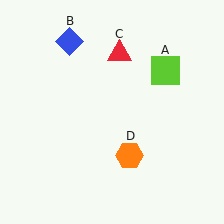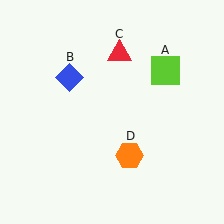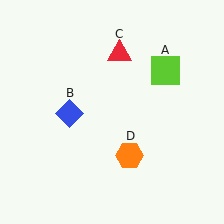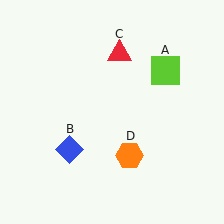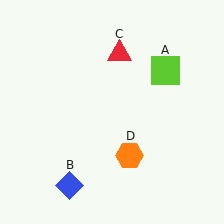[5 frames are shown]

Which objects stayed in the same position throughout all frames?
Lime square (object A) and red triangle (object C) and orange hexagon (object D) remained stationary.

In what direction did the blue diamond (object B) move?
The blue diamond (object B) moved down.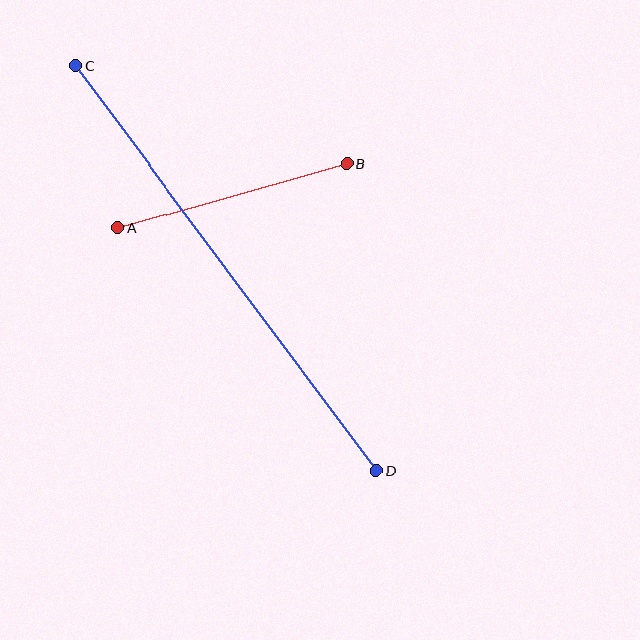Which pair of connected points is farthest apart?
Points C and D are farthest apart.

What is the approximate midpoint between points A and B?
The midpoint is at approximately (233, 196) pixels.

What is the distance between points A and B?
The distance is approximately 238 pixels.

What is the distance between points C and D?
The distance is approximately 504 pixels.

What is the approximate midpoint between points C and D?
The midpoint is at approximately (226, 269) pixels.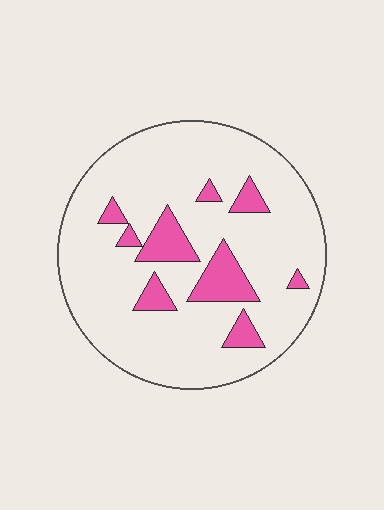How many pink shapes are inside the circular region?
9.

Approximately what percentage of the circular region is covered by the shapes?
Approximately 15%.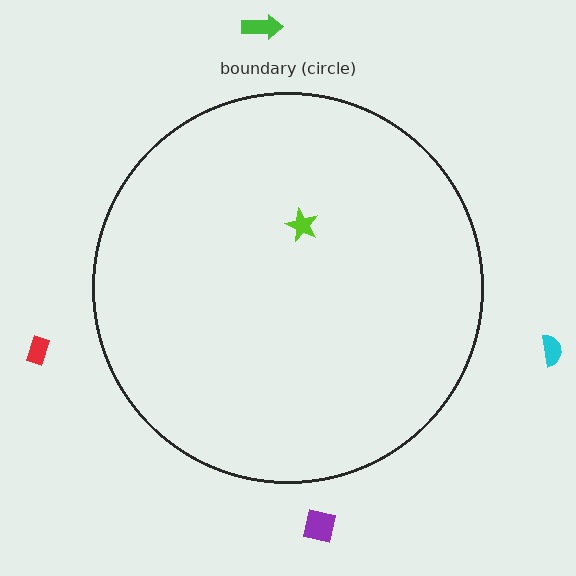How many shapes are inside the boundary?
1 inside, 4 outside.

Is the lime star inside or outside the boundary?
Inside.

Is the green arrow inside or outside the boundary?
Outside.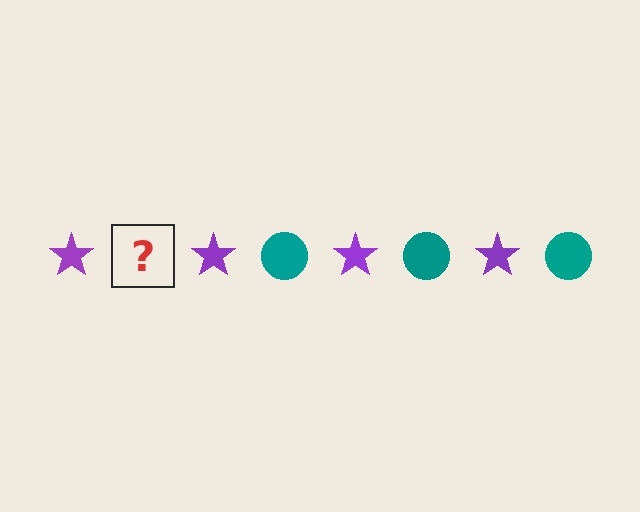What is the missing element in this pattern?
The missing element is a teal circle.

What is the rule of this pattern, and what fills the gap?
The rule is that the pattern alternates between purple star and teal circle. The gap should be filled with a teal circle.